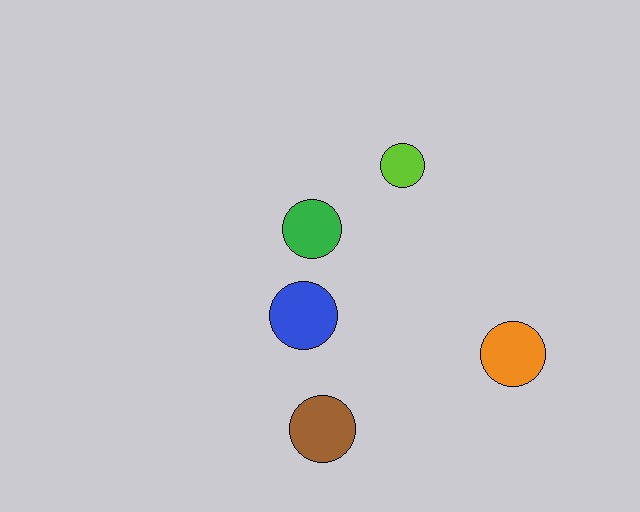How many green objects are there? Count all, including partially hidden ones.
There is 1 green object.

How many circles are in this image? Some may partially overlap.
There are 5 circles.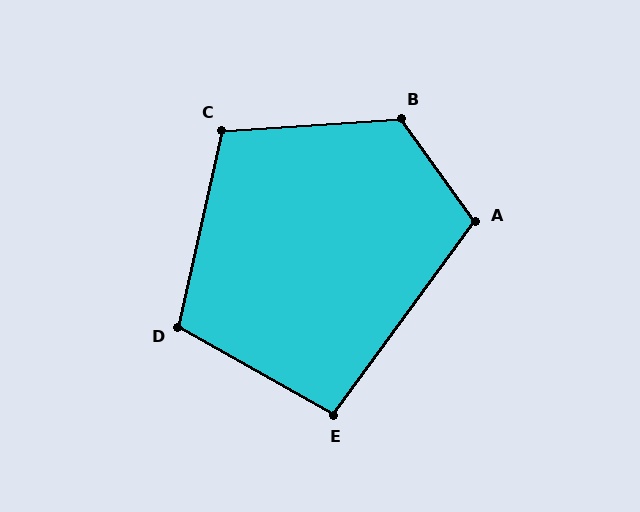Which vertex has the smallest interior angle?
E, at approximately 97 degrees.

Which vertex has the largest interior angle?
B, at approximately 122 degrees.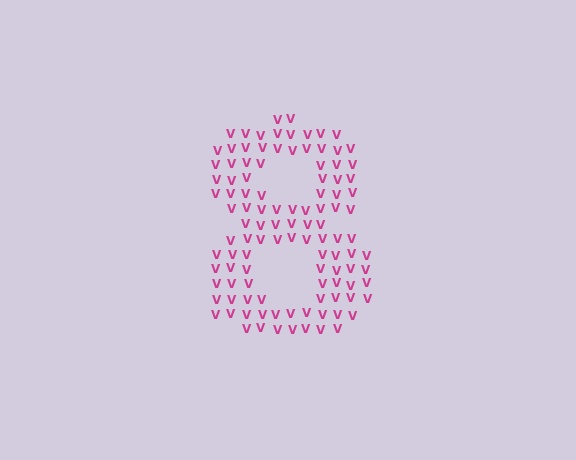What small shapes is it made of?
It is made of small letter V's.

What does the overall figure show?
The overall figure shows the digit 8.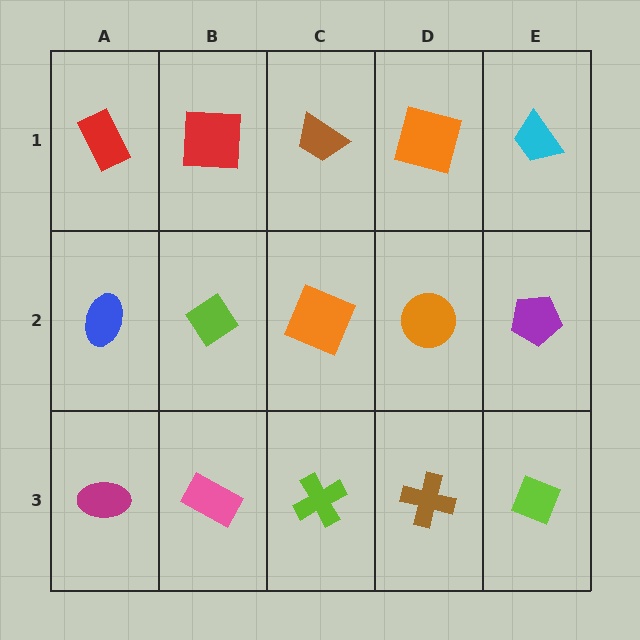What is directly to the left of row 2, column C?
A lime diamond.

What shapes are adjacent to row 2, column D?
An orange square (row 1, column D), a brown cross (row 3, column D), an orange square (row 2, column C), a purple pentagon (row 2, column E).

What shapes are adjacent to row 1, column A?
A blue ellipse (row 2, column A), a red square (row 1, column B).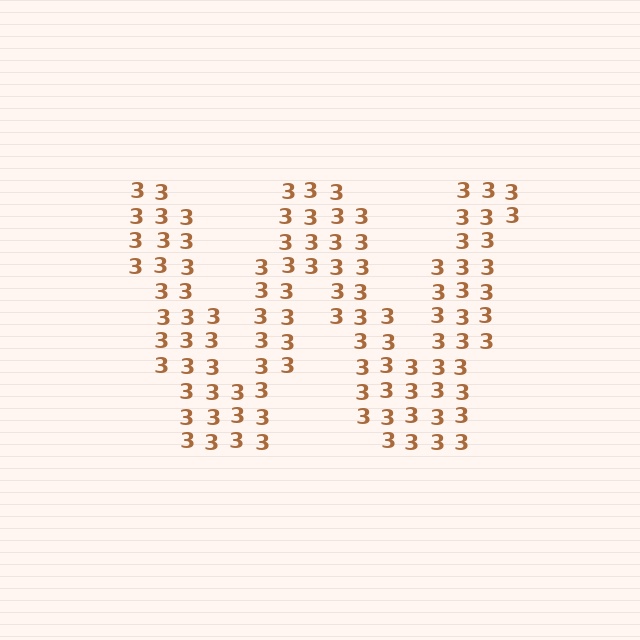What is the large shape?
The large shape is the letter W.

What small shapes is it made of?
It is made of small digit 3's.